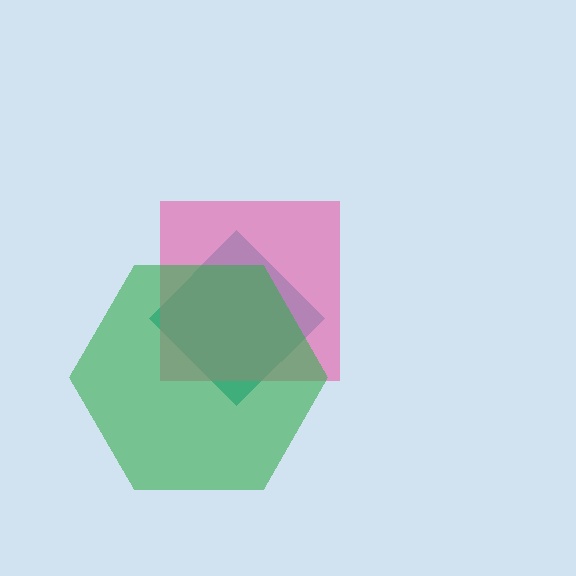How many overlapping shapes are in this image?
There are 3 overlapping shapes in the image.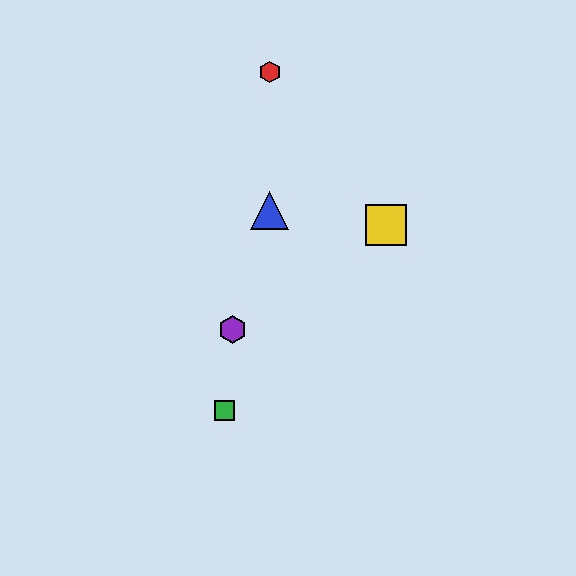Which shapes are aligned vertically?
The red hexagon, the blue triangle are aligned vertically.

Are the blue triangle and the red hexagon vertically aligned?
Yes, both are at x≈270.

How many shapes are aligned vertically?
2 shapes (the red hexagon, the blue triangle) are aligned vertically.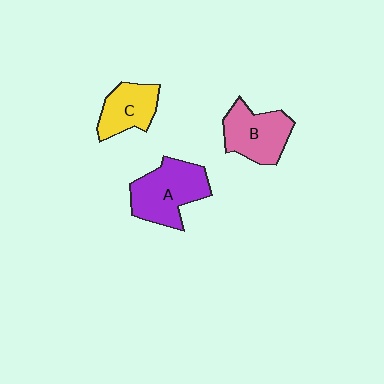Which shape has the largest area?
Shape A (purple).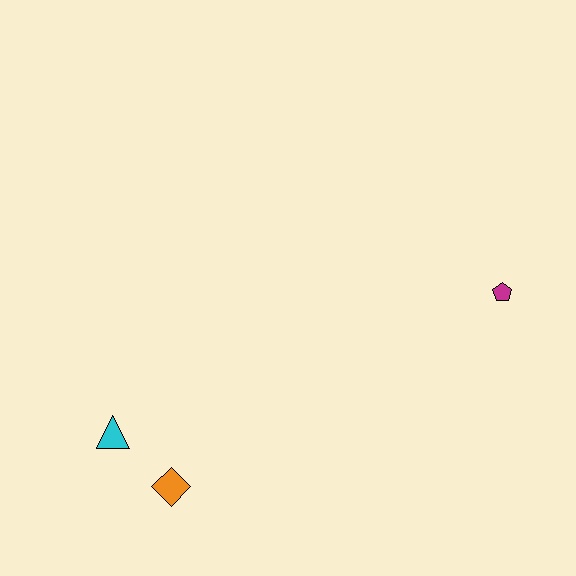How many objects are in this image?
There are 3 objects.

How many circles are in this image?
There are no circles.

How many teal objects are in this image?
There are no teal objects.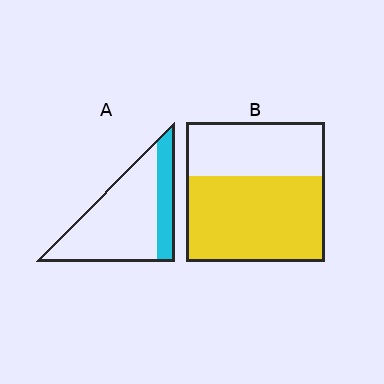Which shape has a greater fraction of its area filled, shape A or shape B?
Shape B.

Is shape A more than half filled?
No.